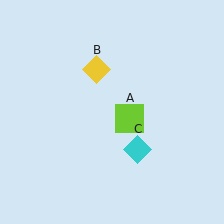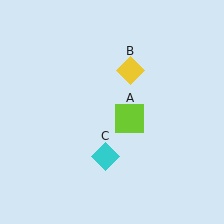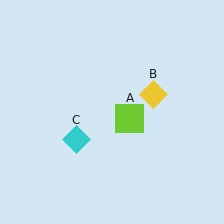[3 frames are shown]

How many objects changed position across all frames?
2 objects changed position: yellow diamond (object B), cyan diamond (object C).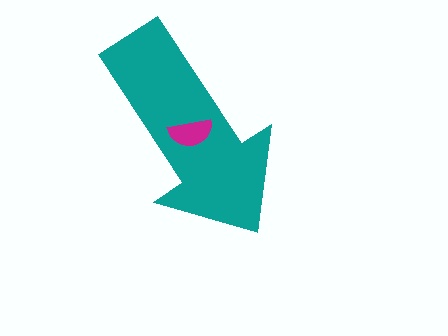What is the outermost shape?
The teal arrow.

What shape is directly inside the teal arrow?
The magenta semicircle.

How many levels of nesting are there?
2.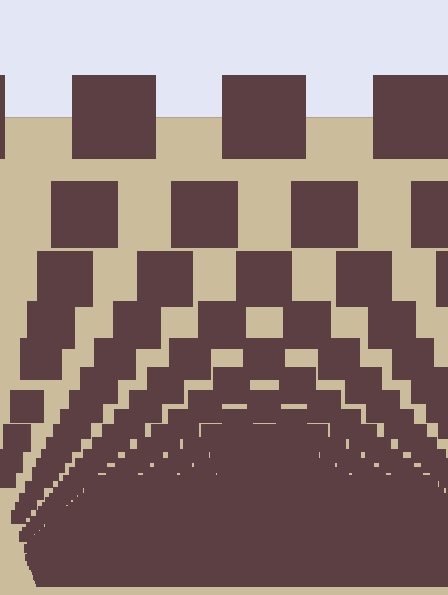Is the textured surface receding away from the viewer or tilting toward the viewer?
The surface appears to tilt toward the viewer. Texture elements get larger and sparser toward the top.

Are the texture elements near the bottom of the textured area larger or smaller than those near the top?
Smaller. The gradient is inverted — elements near the bottom are smaller and denser.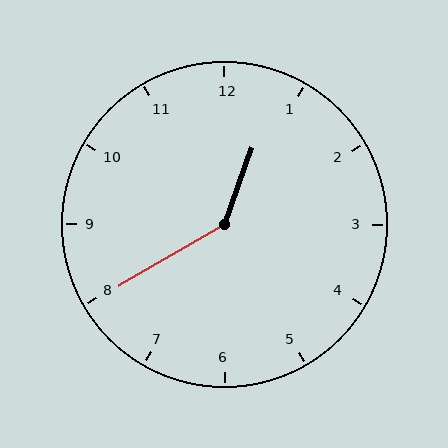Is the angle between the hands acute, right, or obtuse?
It is obtuse.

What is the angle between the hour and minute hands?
Approximately 140 degrees.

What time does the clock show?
12:40.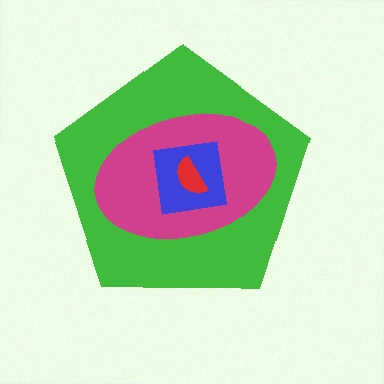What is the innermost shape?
The red semicircle.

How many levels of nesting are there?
4.